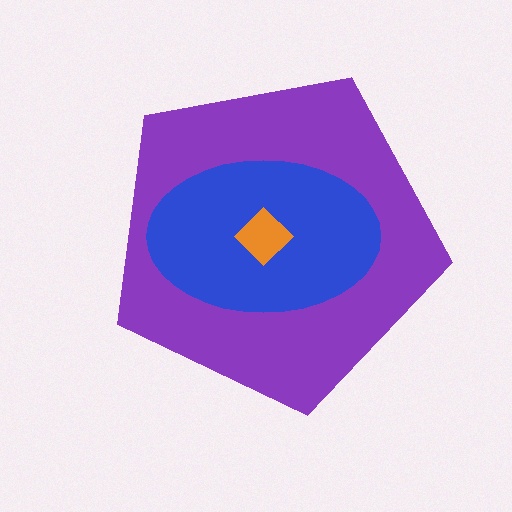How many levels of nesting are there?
3.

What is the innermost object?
The orange diamond.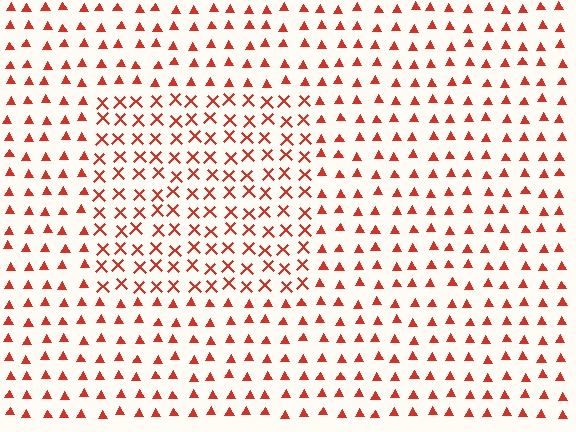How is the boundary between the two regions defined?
The boundary is defined by a change in element shape: X marks inside vs. triangles outside. All elements share the same color and spacing.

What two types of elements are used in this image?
The image uses X marks inside the rectangle region and triangles outside it.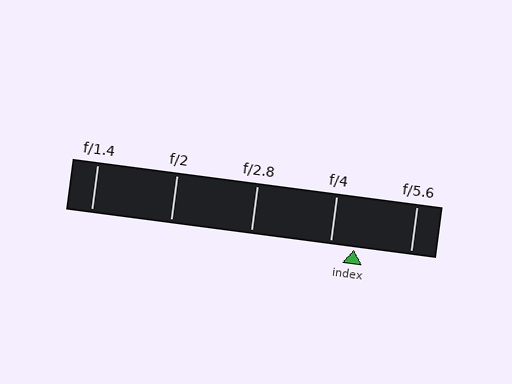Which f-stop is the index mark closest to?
The index mark is closest to f/4.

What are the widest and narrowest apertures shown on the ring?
The widest aperture shown is f/1.4 and the narrowest is f/5.6.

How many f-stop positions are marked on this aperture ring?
There are 5 f-stop positions marked.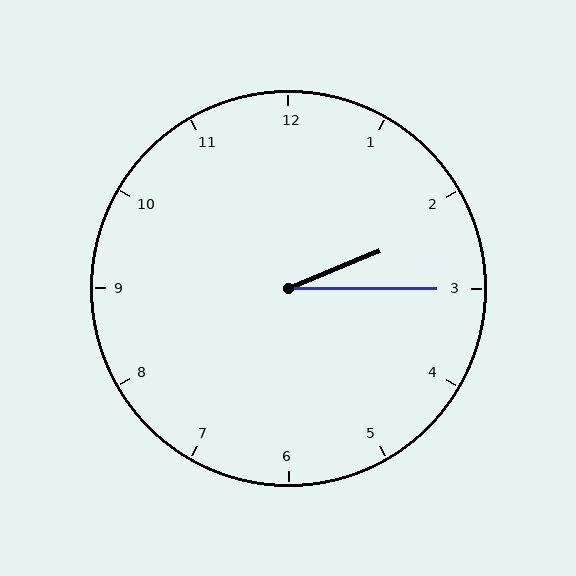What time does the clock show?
2:15.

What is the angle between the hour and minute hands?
Approximately 22 degrees.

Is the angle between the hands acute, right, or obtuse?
It is acute.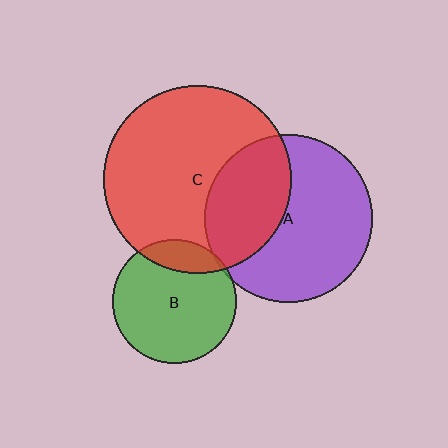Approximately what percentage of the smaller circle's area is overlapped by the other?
Approximately 5%.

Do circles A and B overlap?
Yes.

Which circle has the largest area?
Circle C (red).